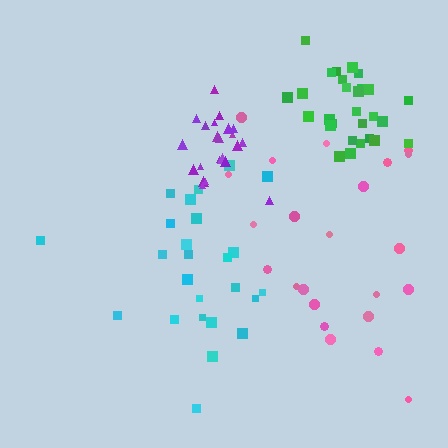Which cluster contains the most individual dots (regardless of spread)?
Green (28).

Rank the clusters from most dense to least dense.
purple, green, cyan, pink.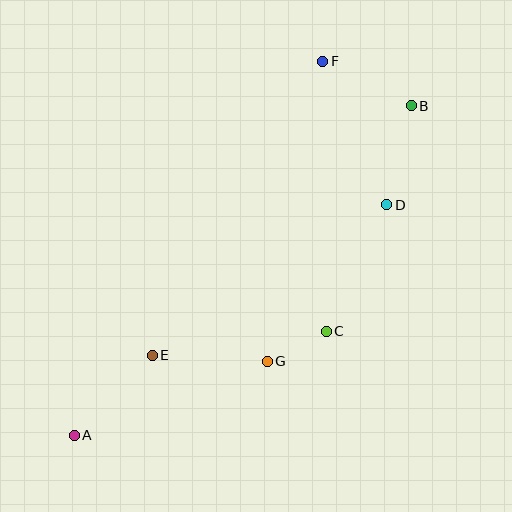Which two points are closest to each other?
Points C and G are closest to each other.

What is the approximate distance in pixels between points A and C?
The distance between A and C is approximately 273 pixels.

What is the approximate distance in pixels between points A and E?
The distance between A and E is approximately 112 pixels.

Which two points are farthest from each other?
Points A and B are farthest from each other.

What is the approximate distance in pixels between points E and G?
The distance between E and G is approximately 115 pixels.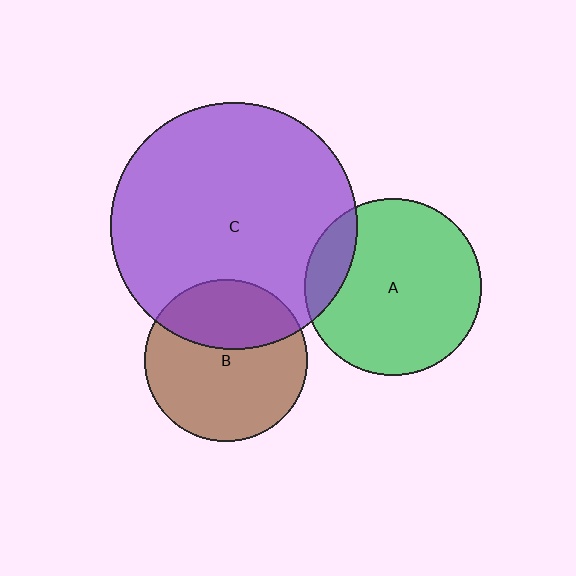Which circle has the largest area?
Circle C (purple).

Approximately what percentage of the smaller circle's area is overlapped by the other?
Approximately 35%.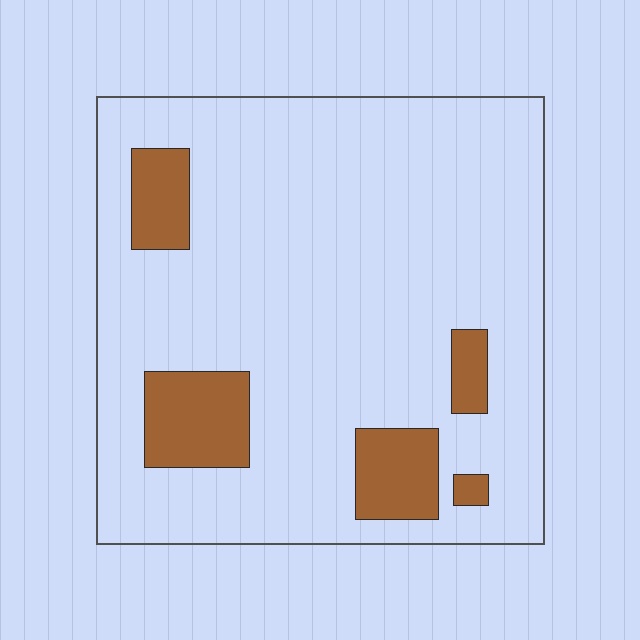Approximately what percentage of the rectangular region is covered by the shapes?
Approximately 15%.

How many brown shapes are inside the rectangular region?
5.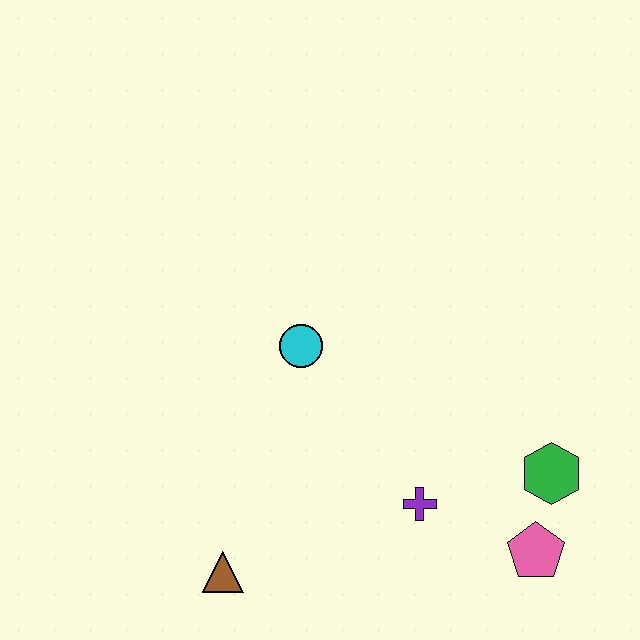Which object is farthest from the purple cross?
The brown triangle is farthest from the purple cross.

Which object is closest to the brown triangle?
The purple cross is closest to the brown triangle.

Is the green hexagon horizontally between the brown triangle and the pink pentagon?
No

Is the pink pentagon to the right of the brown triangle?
Yes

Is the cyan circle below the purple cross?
No